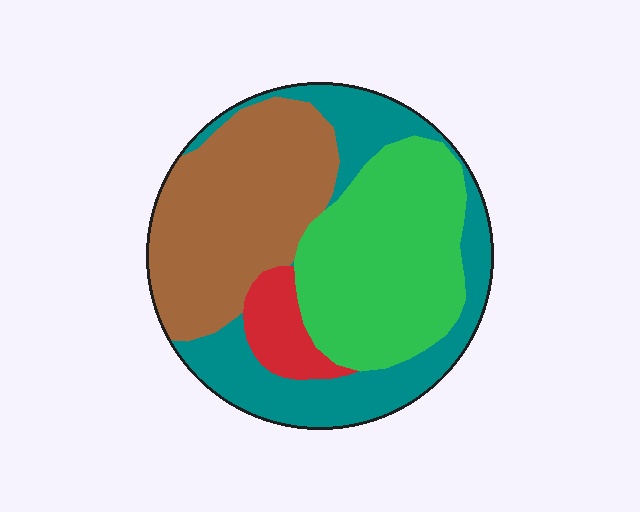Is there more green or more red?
Green.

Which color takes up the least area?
Red, at roughly 5%.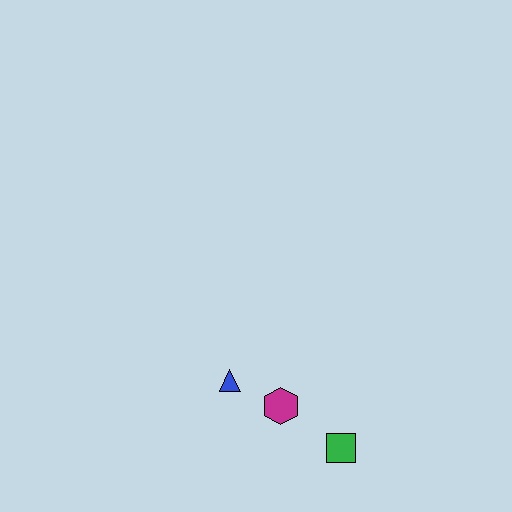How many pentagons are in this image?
There are no pentagons.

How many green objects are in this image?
There is 1 green object.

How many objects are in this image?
There are 3 objects.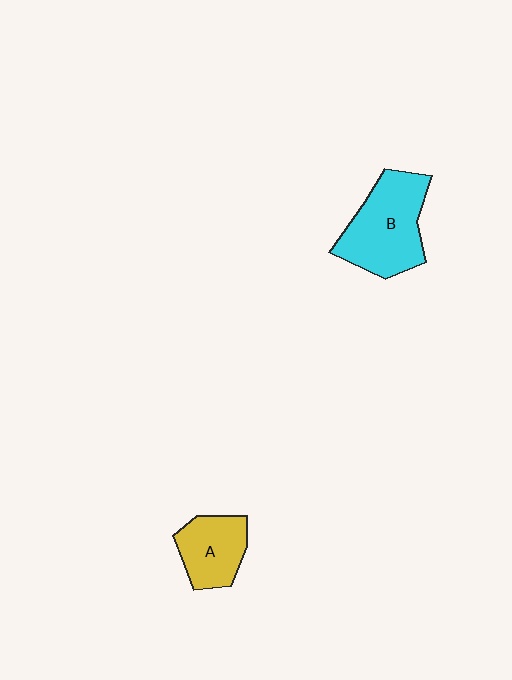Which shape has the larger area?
Shape B (cyan).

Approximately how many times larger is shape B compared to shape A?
Approximately 1.6 times.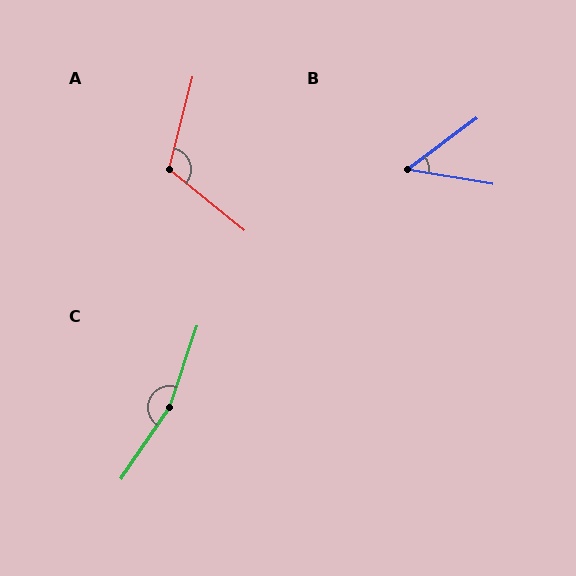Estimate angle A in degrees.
Approximately 115 degrees.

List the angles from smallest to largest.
B (46°), A (115°), C (164°).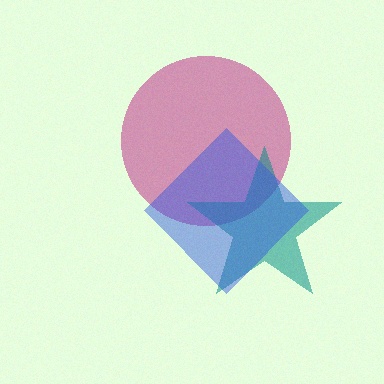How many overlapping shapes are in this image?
There are 3 overlapping shapes in the image.